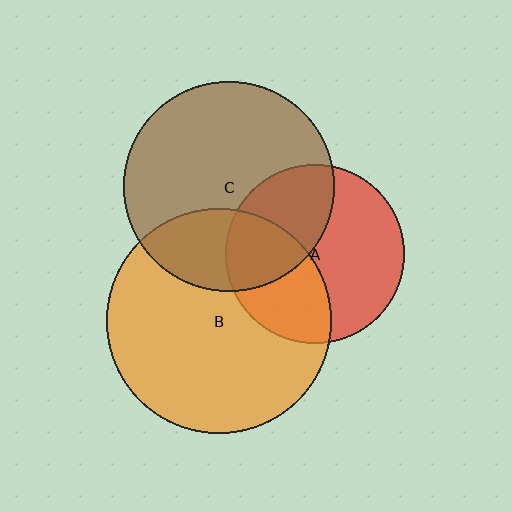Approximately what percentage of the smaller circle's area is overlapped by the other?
Approximately 40%.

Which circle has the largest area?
Circle B (orange).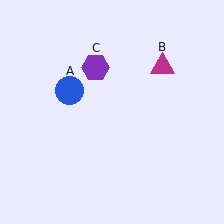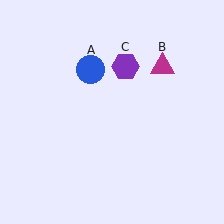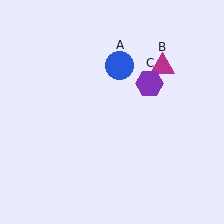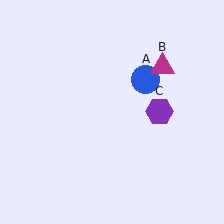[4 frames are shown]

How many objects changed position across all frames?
2 objects changed position: blue circle (object A), purple hexagon (object C).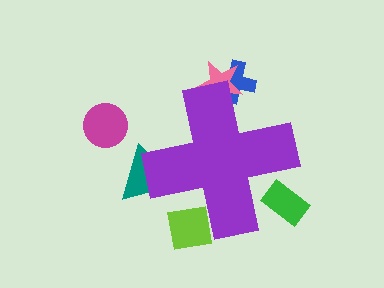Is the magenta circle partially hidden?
No, the magenta circle is fully visible.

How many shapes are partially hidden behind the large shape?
5 shapes are partially hidden.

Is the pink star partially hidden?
Yes, the pink star is partially hidden behind the purple cross.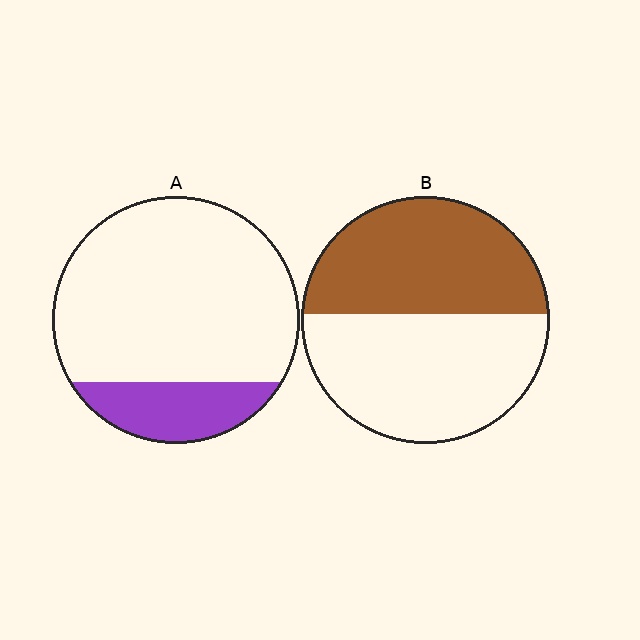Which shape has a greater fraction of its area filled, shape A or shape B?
Shape B.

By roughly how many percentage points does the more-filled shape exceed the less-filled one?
By roughly 25 percentage points (B over A).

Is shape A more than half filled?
No.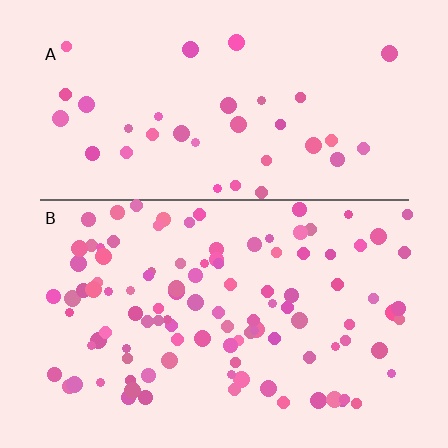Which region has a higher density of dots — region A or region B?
B (the bottom).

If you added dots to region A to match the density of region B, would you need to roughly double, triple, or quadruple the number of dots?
Approximately triple.